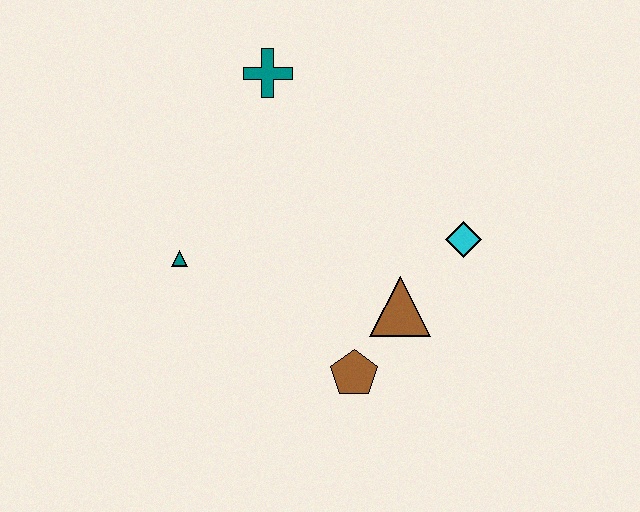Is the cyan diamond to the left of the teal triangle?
No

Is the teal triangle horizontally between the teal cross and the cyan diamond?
No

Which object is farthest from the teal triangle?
The cyan diamond is farthest from the teal triangle.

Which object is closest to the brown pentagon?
The brown triangle is closest to the brown pentagon.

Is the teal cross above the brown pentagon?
Yes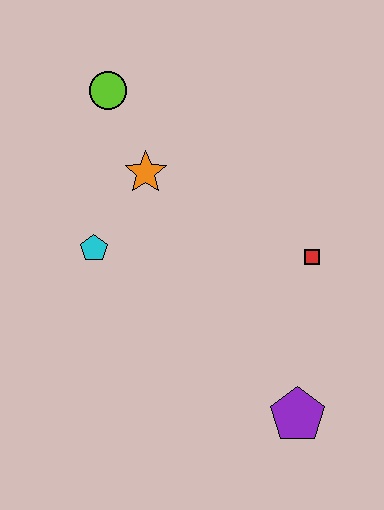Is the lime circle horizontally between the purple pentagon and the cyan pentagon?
Yes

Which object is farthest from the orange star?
The purple pentagon is farthest from the orange star.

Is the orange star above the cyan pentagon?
Yes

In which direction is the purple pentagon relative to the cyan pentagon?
The purple pentagon is to the right of the cyan pentagon.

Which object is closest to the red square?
The purple pentagon is closest to the red square.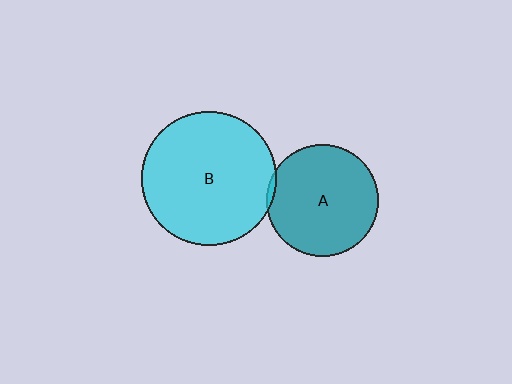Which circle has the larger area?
Circle B (cyan).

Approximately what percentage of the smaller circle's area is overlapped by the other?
Approximately 5%.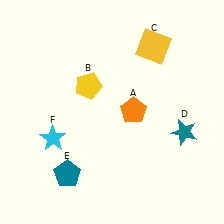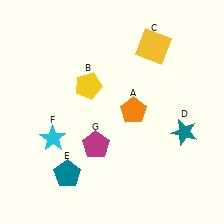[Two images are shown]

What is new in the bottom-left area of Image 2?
A magenta pentagon (G) was added in the bottom-left area of Image 2.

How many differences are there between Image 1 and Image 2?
There is 1 difference between the two images.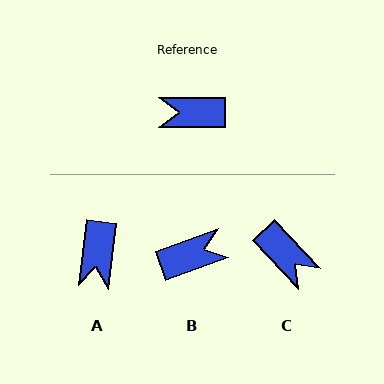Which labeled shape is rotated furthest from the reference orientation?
B, about 159 degrees away.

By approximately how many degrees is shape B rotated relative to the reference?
Approximately 159 degrees clockwise.